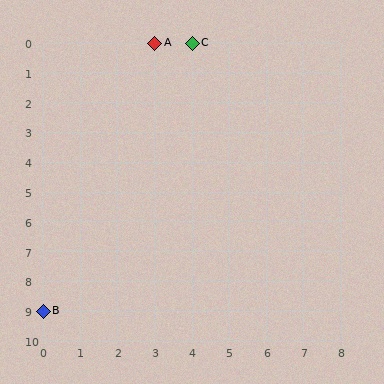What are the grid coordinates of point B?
Point B is at grid coordinates (0, 9).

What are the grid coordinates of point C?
Point C is at grid coordinates (4, 0).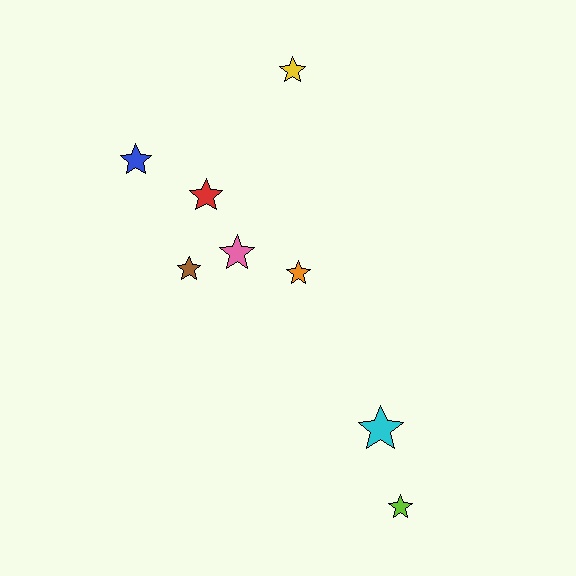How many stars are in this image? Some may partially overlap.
There are 8 stars.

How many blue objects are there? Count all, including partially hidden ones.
There is 1 blue object.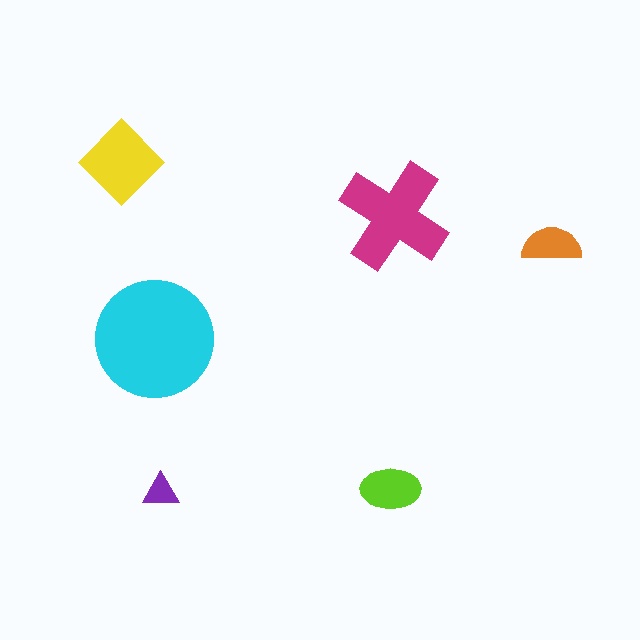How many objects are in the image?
There are 6 objects in the image.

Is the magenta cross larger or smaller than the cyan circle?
Smaller.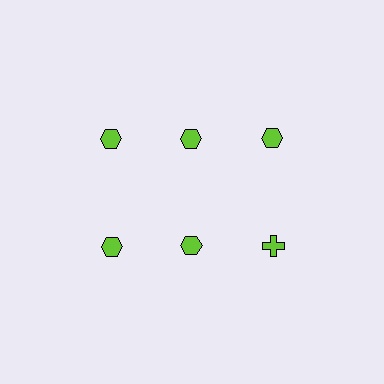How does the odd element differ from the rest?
It has a different shape: cross instead of hexagon.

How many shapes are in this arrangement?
There are 6 shapes arranged in a grid pattern.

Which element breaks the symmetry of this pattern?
The lime cross in the second row, center column breaks the symmetry. All other shapes are lime hexagons.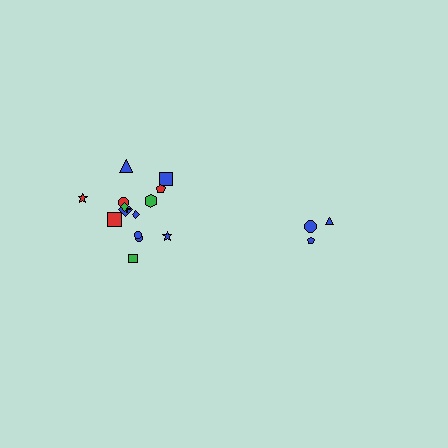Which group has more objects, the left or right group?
The left group.